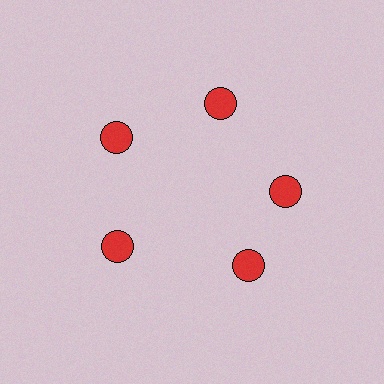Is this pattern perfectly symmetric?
No. The 5 red circles are arranged in a ring, but one element near the 5 o'clock position is rotated out of alignment along the ring, breaking the 5-fold rotational symmetry.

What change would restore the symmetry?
The symmetry would be restored by rotating it back into even spacing with its neighbors so that all 5 circles sit at equal angles and equal distance from the center.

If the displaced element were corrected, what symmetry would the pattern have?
It would have 5-fold rotational symmetry — the pattern would map onto itself every 72 degrees.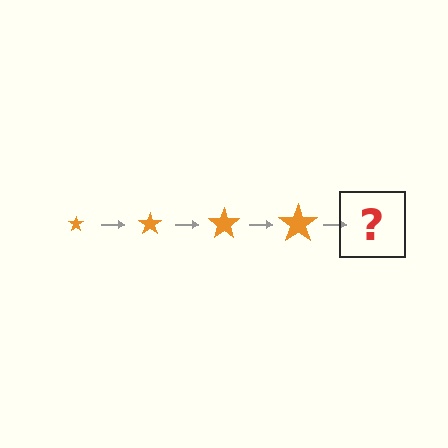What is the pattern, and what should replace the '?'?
The pattern is that the star gets progressively larger each step. The '?' should be an orange star, larger than the previous one.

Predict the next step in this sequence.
The next step is an orange star, larger than the previous one.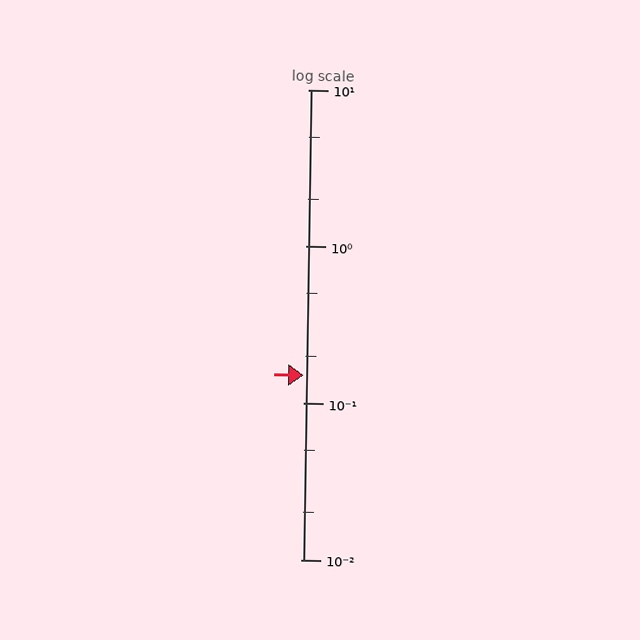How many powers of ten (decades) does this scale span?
The scale spans 3 decades, from 0.01 to 10.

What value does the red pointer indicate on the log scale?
The pointer indicates approximately 0.15.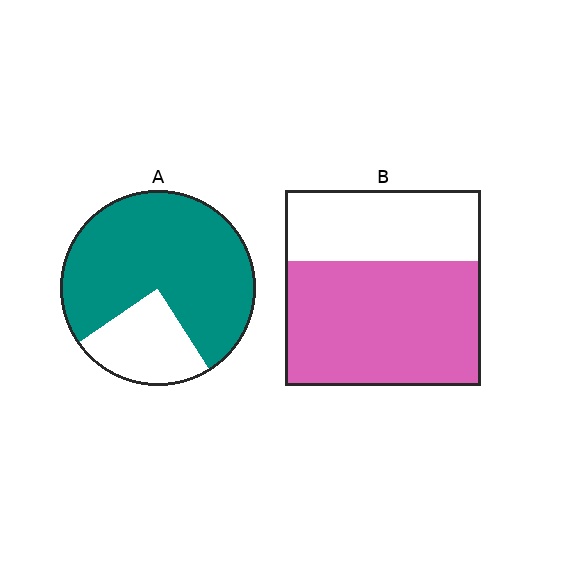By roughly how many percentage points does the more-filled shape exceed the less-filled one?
By roughly 10 percentage points (A over B).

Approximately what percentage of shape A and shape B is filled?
A is approximately 75% and B is approximately 65%.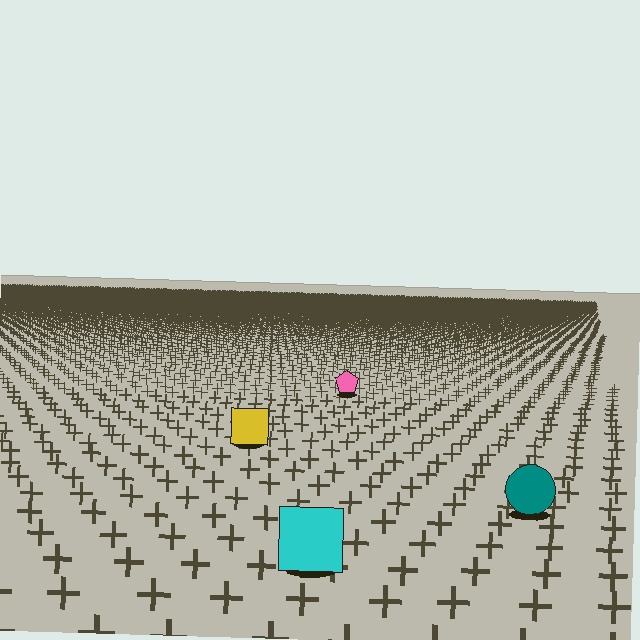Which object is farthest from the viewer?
The pink pentagon is farthest from the viewer. It appears smaller and the ground texture around it is denser.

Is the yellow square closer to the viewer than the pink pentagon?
Yes. The yellow square is closer — you can tell from the texture gradient: the ground texture is coarser near it.